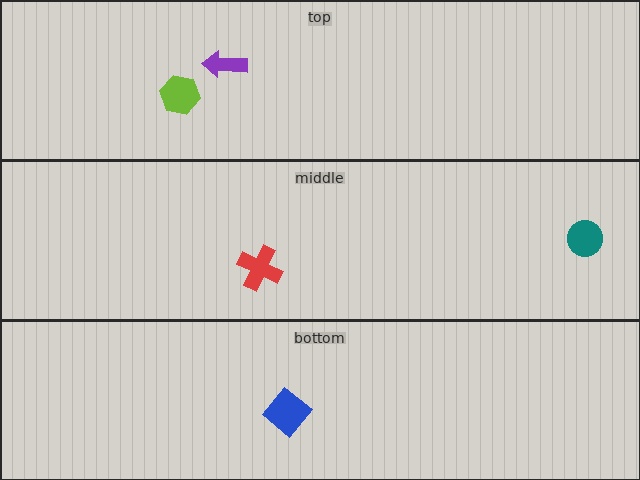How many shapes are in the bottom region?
1.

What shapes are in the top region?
The purple arrow, the lime hexagon.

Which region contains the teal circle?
The middle region.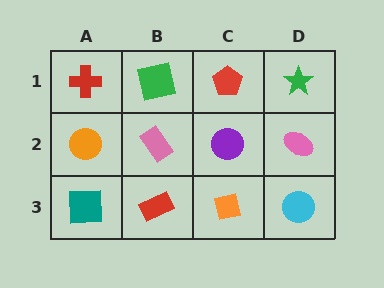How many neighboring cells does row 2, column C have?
4.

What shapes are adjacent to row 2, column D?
A green star (row 1, column D), a cyan circle (row 3, column D), a purple circle (row 2, column C).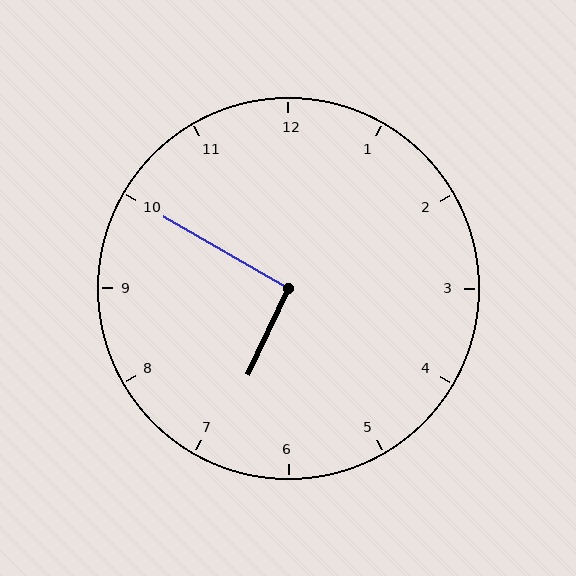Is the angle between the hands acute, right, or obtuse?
It is right.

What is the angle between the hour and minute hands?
Approximately 95 degrees.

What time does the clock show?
6:50.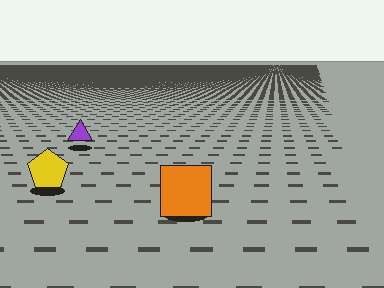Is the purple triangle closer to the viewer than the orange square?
No. The orange square is closer — you can tell from the texture gradient: the ground texture is coarser near it.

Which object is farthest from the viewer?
The purple triangle is farthest from the viewer. It appears smaller and the ground texture around it is denser.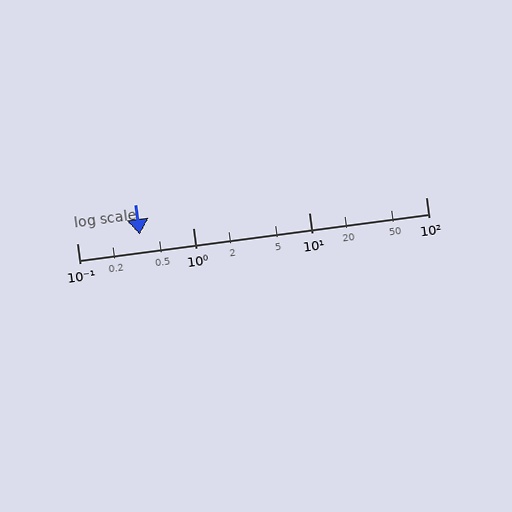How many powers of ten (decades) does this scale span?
The scale spans 3 decades, from 0.1 to 100.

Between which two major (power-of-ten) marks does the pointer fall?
The pointer is between 0.1 and 1.